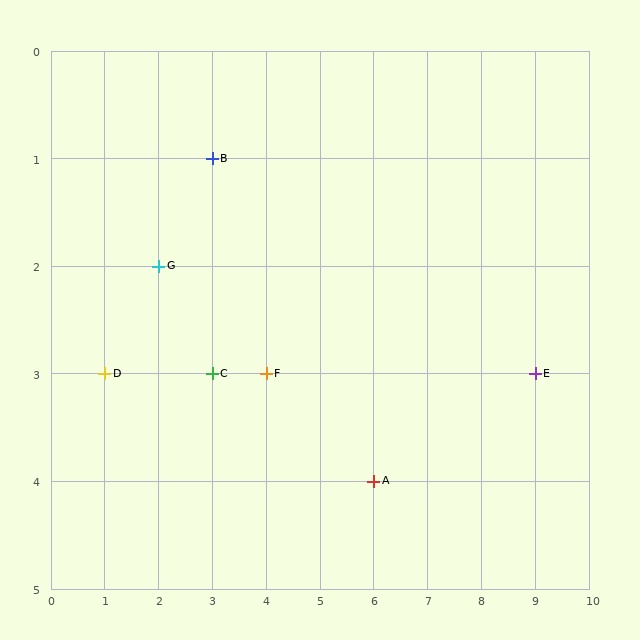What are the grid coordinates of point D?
Point D is at grid coordinates (1, 3).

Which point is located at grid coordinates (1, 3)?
Point D is at (1, 3).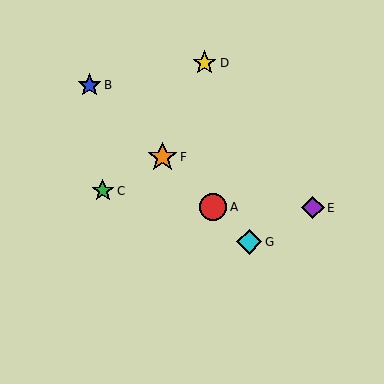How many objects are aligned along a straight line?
4 objects (A, B, F, G) are aligned along a straight line.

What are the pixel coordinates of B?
Object B is at (89, 85).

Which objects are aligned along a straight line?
Objects A, B, F, G are aligned along a straight line.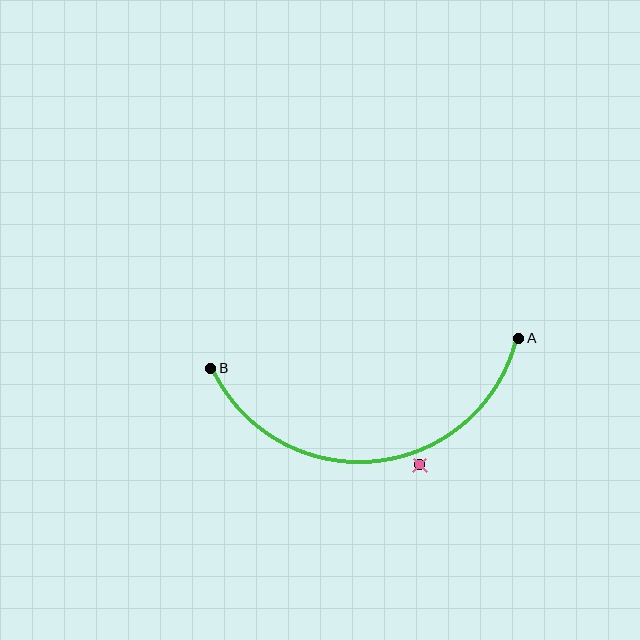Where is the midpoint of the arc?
The arc midpoint is the point on the curve farthest from the straight line joining A and B. It sits below that line.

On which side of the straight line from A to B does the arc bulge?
The arc bulges below the straight line connecting A and B.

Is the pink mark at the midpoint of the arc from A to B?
No — the pink mark does not lie on the arc at all. It sits slightly outside the curve.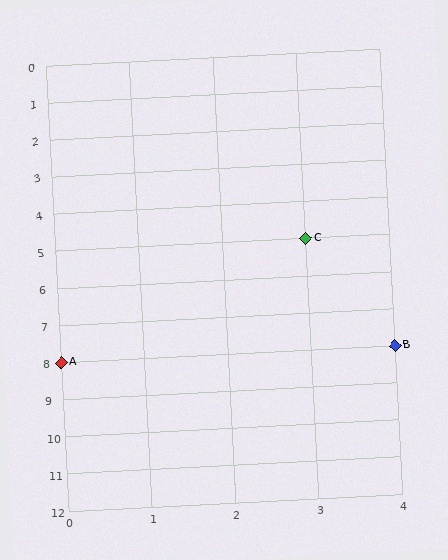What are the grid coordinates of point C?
Point C is at grid coordinates (3, 5).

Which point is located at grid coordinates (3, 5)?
Point C is at (3, 5).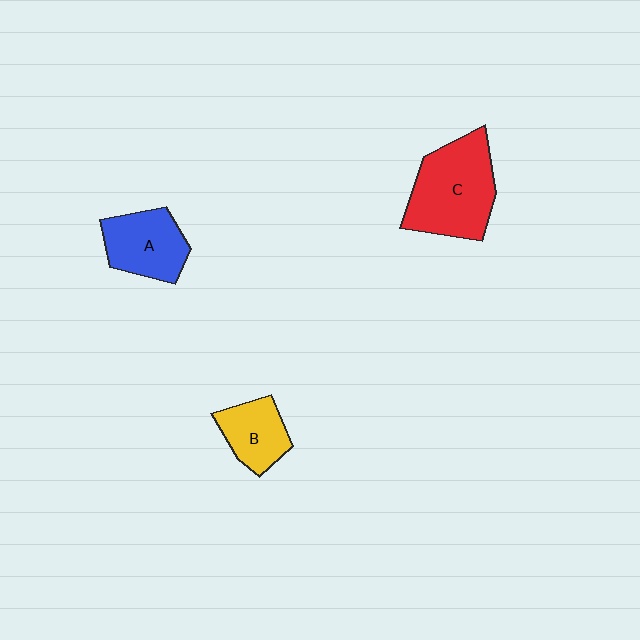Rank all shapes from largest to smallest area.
From largest to smallest: C (red), A (blue), B (yellow).